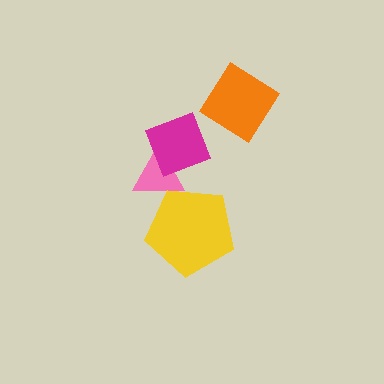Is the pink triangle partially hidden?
Yes, it is partially covered by another shape.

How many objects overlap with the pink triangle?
2 objects overlap with the pink triangle.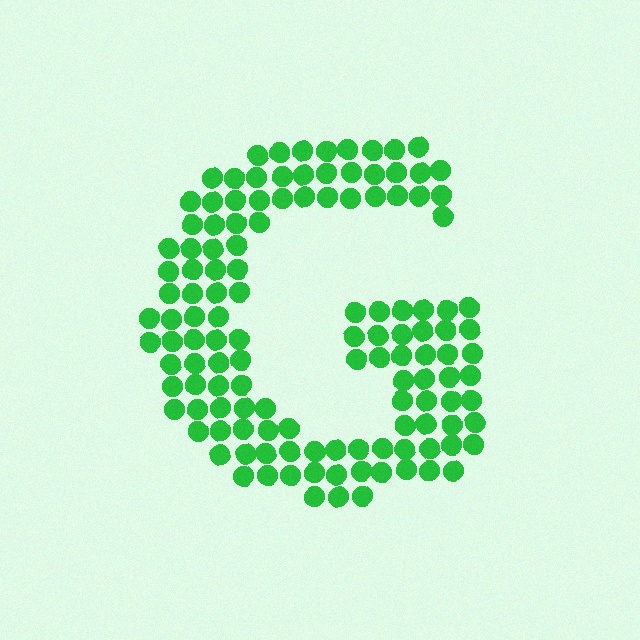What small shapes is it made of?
It is made of small circles.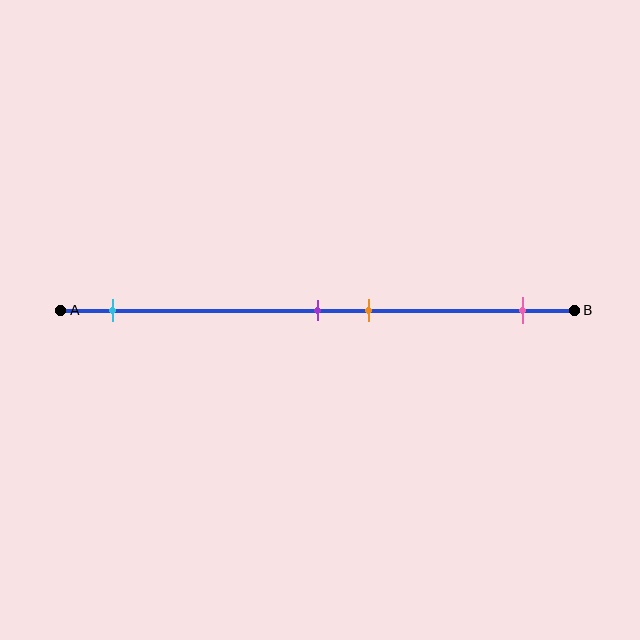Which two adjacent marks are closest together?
The purple and orange marks are the closest adjacent pair.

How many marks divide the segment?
There are 4 marks dividing the segment.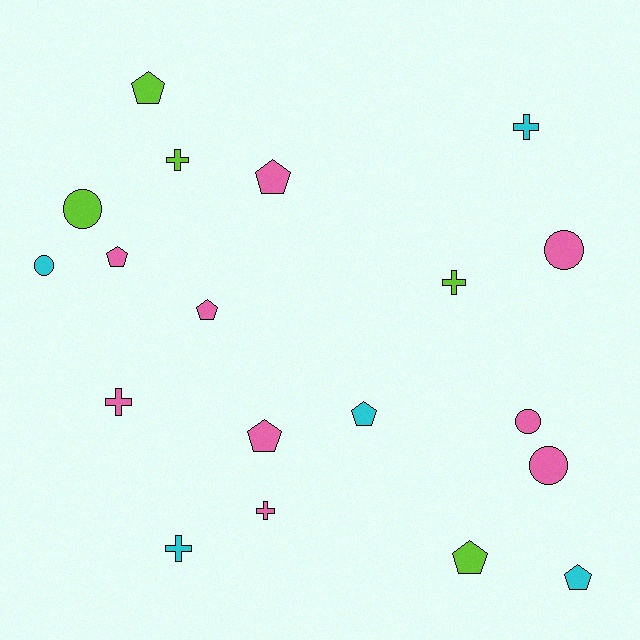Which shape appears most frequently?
Pentagon, with 8 objects.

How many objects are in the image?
There are 19 objects.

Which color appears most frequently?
Pink, with 9 objects.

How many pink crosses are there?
There are 2 pink crosses.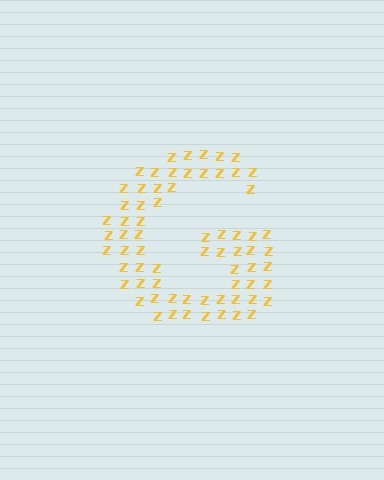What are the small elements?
The small elements are letter Z's.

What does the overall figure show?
The overall figure shows the letter G.